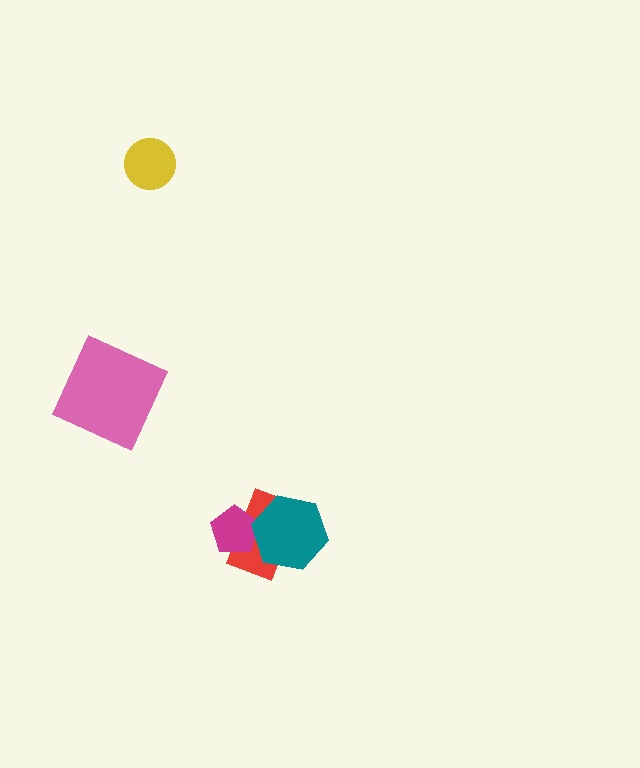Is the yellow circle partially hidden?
No, no other shape covers it.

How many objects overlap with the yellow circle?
0 objects overlap with the yellow circle.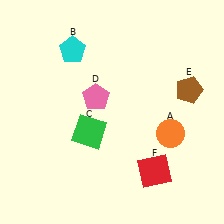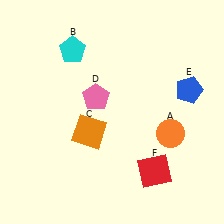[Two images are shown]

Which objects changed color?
C changed from green to orange. E changed from brown to blue.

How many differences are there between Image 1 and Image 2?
There are 2 differences between the two images.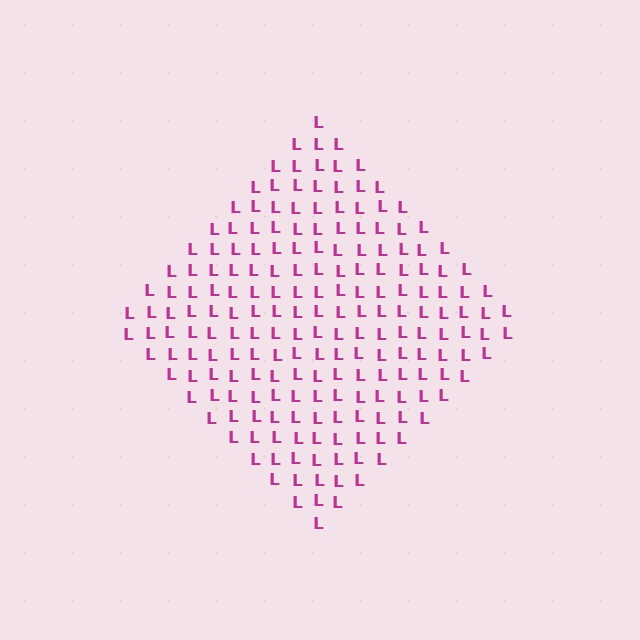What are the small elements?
The small elements are letter L's.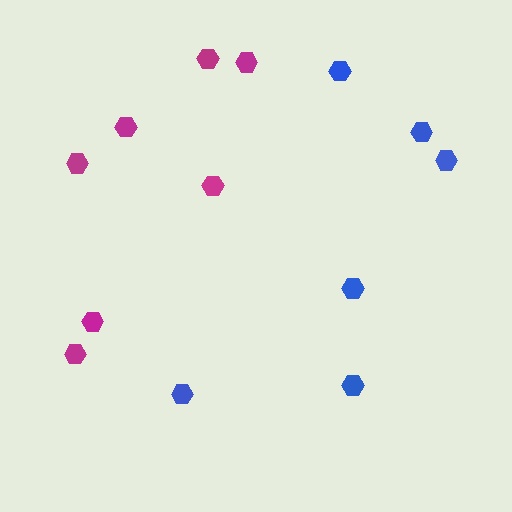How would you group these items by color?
There are 2 groups: one group of blue hexagons (6) and one group of magenta hexagons (7).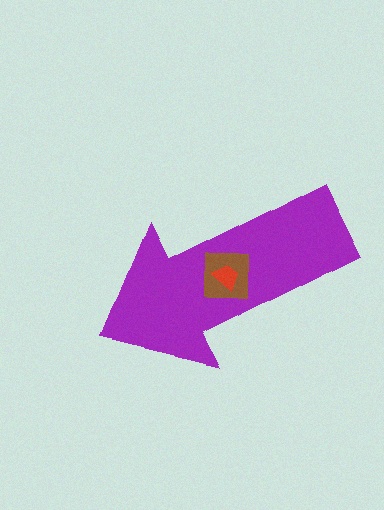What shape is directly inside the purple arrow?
The brown square.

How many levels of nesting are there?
3.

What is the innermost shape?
The red trapezoid.